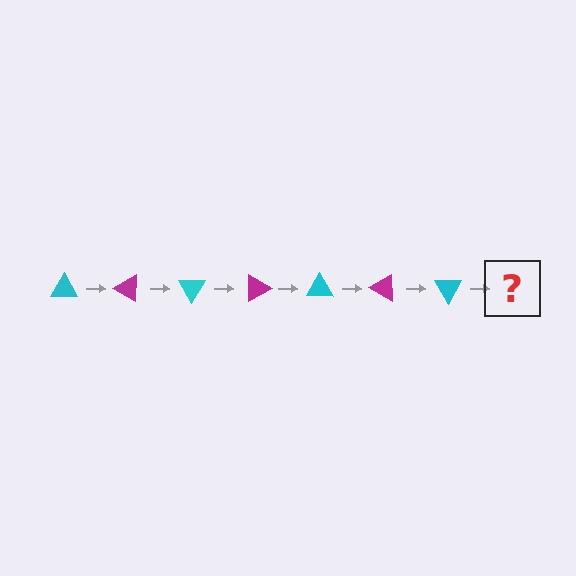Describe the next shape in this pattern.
It should be a magenta triangle, rotated 210 degrees from the start.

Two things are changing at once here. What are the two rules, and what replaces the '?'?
The two rules are that it rotates 30 degrees each step and the color cycles through cyan and magenta. The '?' should be a magenta triangle, rotated 210 degrees from the start.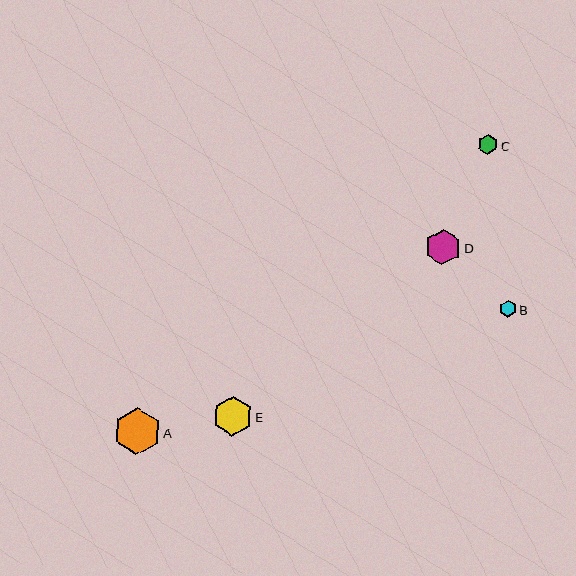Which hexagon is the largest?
Hexagon A is the largest with a size of approximately 47 pixels.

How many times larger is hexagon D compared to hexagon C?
Hexagon D is approximately 1.8 times the size of hexagon C.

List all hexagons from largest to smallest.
From largest to smallest: A, E, D, C, B.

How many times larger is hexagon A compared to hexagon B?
Hexagon A is approximately 2.7 times the size of hexagon B.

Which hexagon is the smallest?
Hexagon B is the smallest with a size of approximately 17 pixels.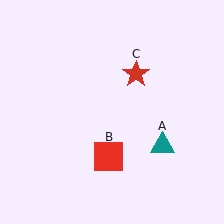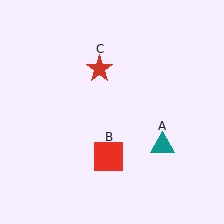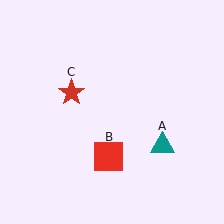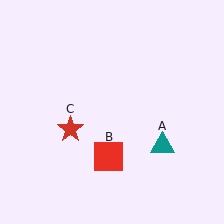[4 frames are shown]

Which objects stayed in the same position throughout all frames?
Teal triangle (object A) and red square (object B) remained stationary.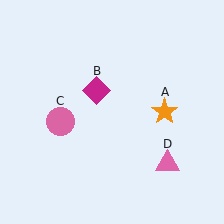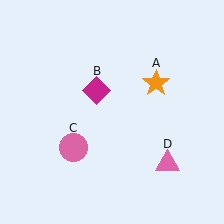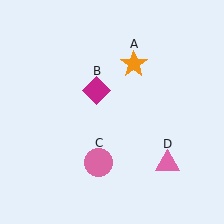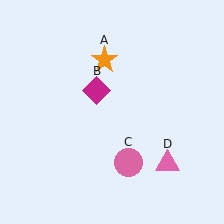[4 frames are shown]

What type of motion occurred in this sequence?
The orange star (object A), pink circle (object C) rotated counterclockwise around the center of the scene.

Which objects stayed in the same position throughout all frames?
Magenta diamond (object B) and pink triangle (object D) remained stationary.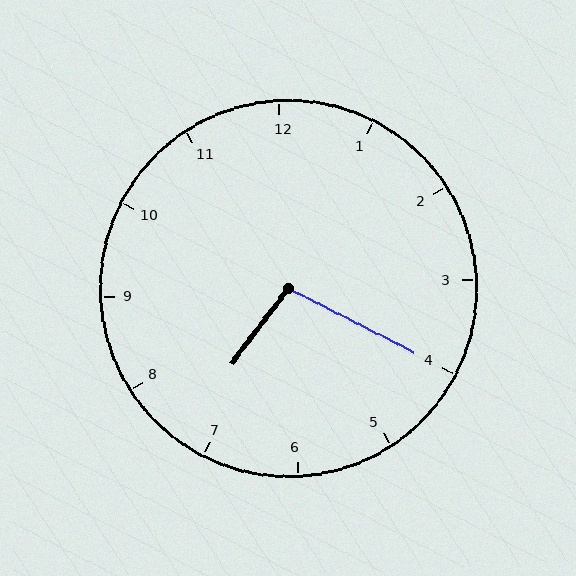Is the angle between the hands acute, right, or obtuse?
It is obtuse.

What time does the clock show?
7:20.